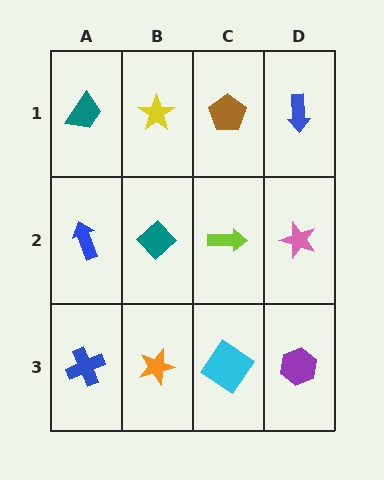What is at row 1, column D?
A blue arrow.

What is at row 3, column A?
A blue cross.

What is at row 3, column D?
A purple hexagon.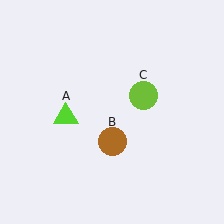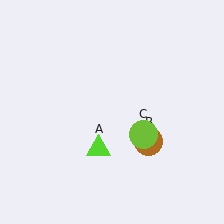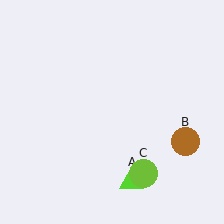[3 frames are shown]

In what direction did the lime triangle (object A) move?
The lime triangle (object A) moved down and to the right.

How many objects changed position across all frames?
3 objects changed position: lime triangle (object A), brown circle (object B), lime circle (object C).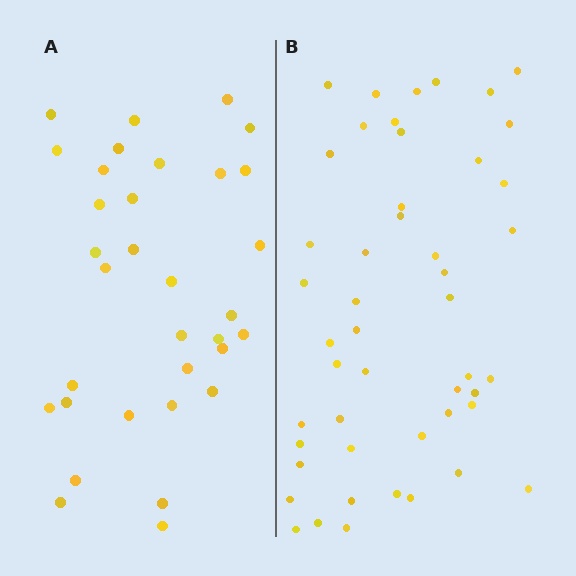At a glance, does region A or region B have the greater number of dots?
Region B (the right region) has more dots.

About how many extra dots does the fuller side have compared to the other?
Region B has approximately 15 more dots than region A.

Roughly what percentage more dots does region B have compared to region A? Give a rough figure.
About 45% more.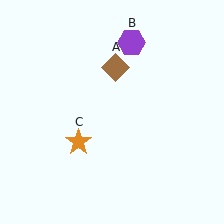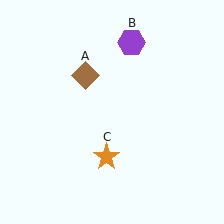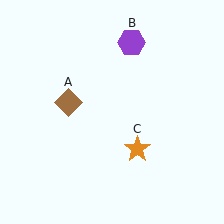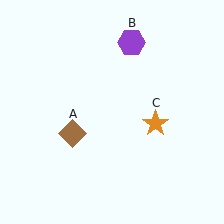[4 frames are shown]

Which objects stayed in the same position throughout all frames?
Purple hexagon (object B) remained stationary.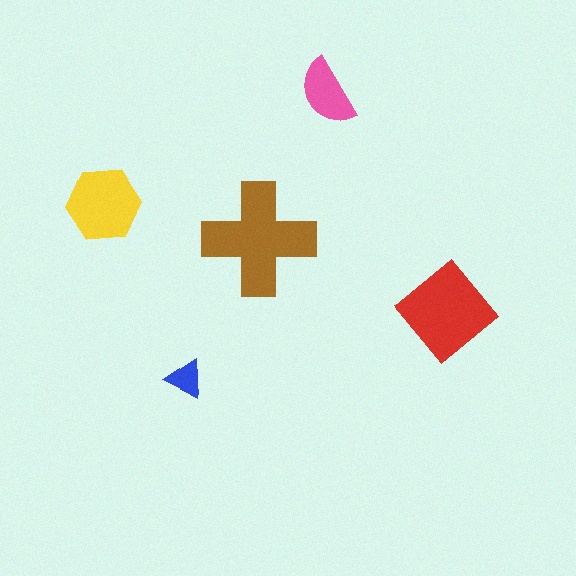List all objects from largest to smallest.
The brown cross, the red diamond, the yellow hexagon, the pink semicircle, the blue triangle.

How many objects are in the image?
There are 5 objects in the image.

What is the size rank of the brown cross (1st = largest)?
1st.